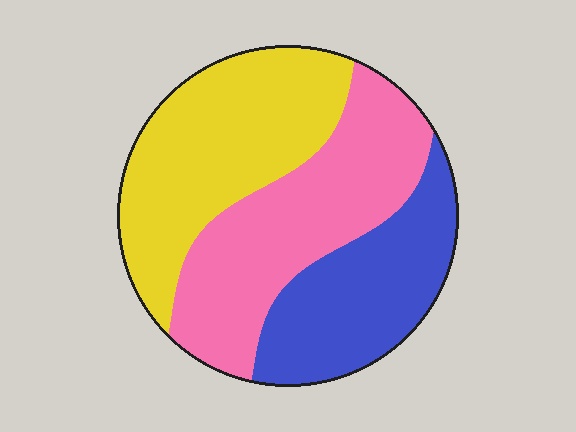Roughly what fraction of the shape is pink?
Pink takes up between a quarter and a half of the shape.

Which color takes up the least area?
Blue, at roughly 25%.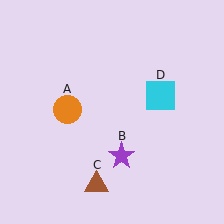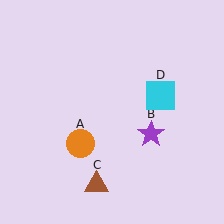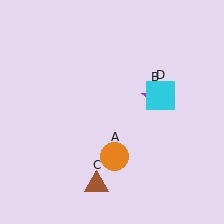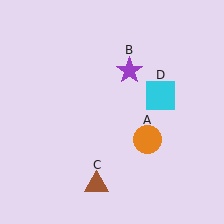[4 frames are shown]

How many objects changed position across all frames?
2 objects changed position: orange circle (object A), purple star (object B).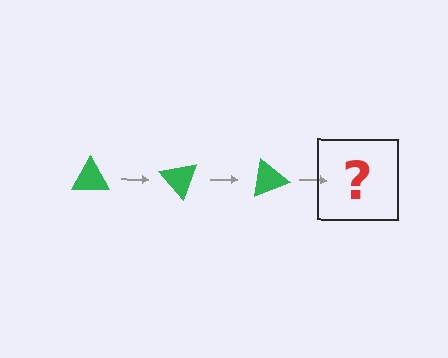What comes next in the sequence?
The next element should be a green triangle rotated 150 degrees.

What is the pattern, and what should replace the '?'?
The pattern is that the triangle rotates 50 degrees each step. The '?' should be a green triangle rotated 150 degrees.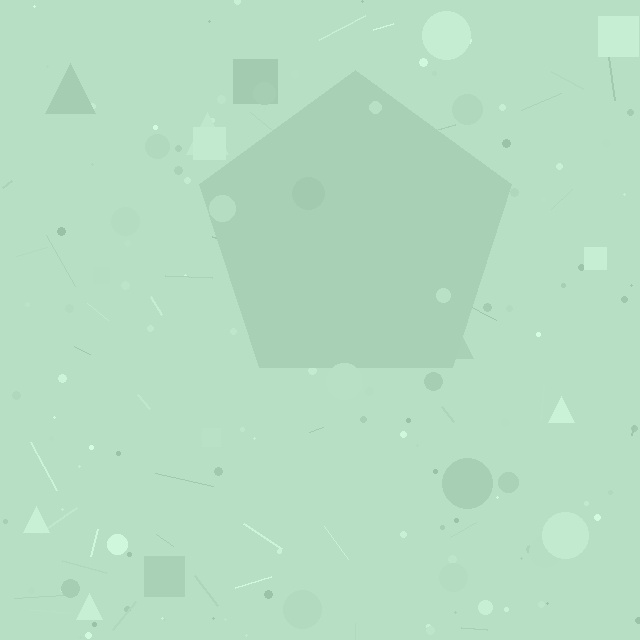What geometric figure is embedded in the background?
A pentagon is embedded in the background.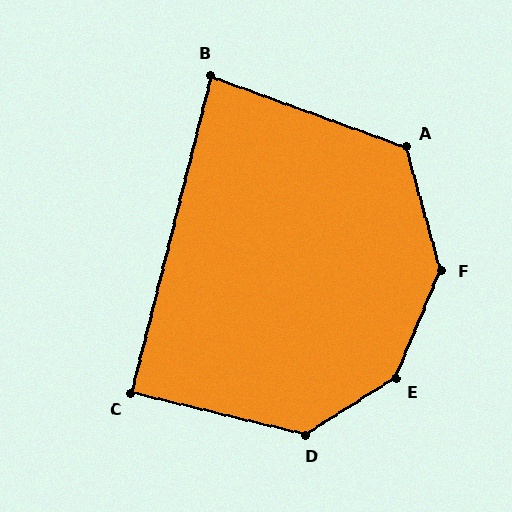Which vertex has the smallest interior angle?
B, at approximately 84 degrees.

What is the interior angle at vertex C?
Approximately 89 degrees (approximately right).